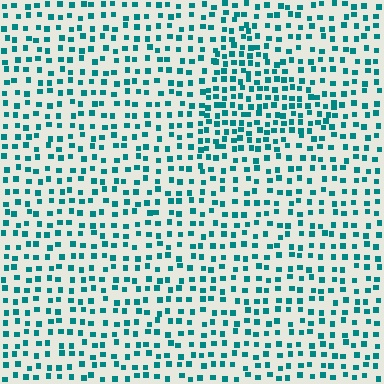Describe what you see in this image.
The image contains small teal elements arranged at two different densities. A triangle-shaped region is visible where the elements are more densely packed than the surrounding area.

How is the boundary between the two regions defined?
The boundary is defined by a change in element density (approximately 1.7x ratio). All elements are the same color, size, and shape.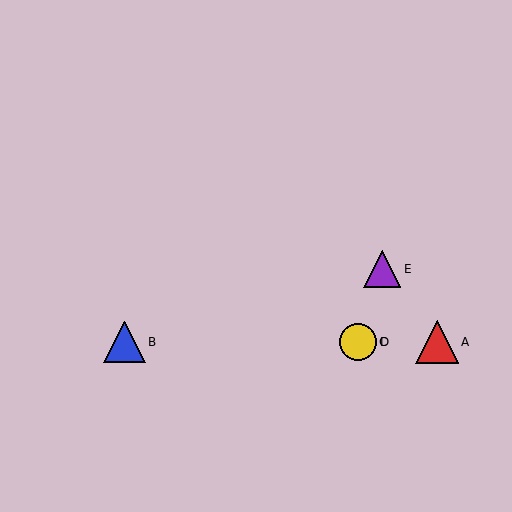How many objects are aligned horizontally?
4 objects (A, B, C, D) are aligned horizontally.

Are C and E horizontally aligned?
No, C is at y≈342 and E is at y≈269.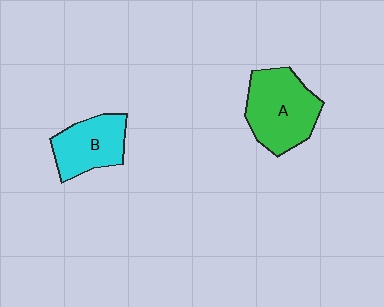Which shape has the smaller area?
Shape B (cyan).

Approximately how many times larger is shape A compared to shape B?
Approximately 1.4 times.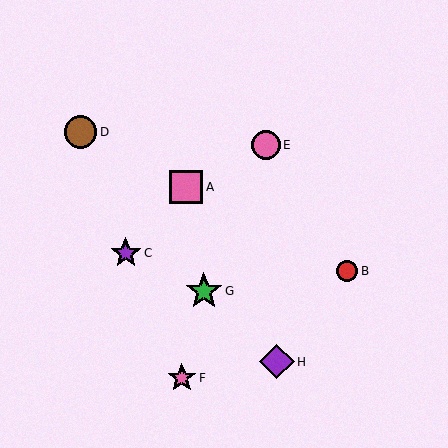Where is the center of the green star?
The center of the green star is at (204, 291).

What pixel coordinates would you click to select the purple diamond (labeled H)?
Click at (276, 362) to select the purple diamond H.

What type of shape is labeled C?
Shape C is a purple star.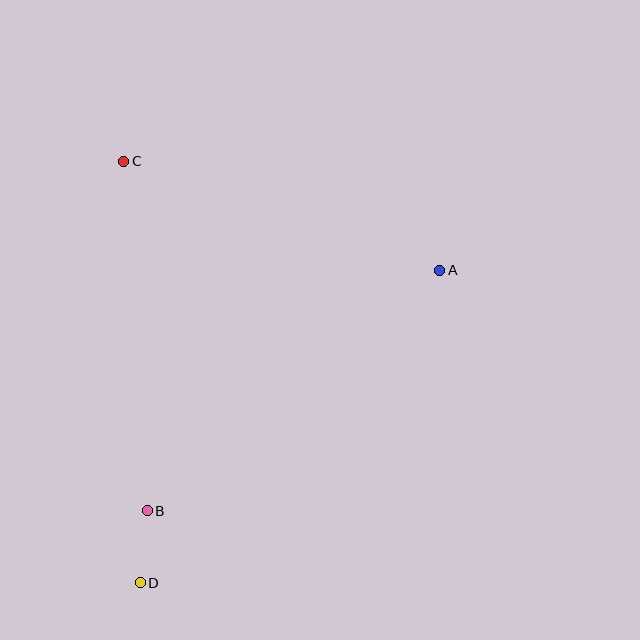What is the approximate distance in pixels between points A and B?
The distance between A and B is approximately 379 pixels.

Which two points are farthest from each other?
Points A and D are farthest from each other.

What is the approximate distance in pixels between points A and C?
The distance between A and C is approximately 334 pixels.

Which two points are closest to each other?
Points B and D are closest to each other.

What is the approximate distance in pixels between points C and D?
The distance between C and D is approximately 422 pixels.